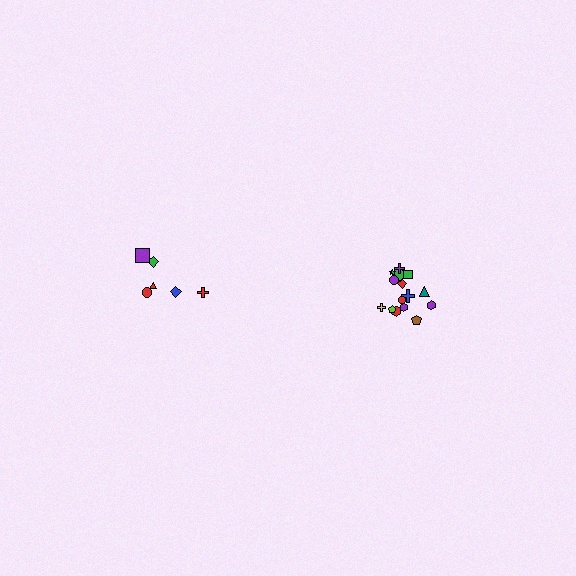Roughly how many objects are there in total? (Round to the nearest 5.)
Roughly 20 objects in total.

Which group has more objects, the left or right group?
The right group.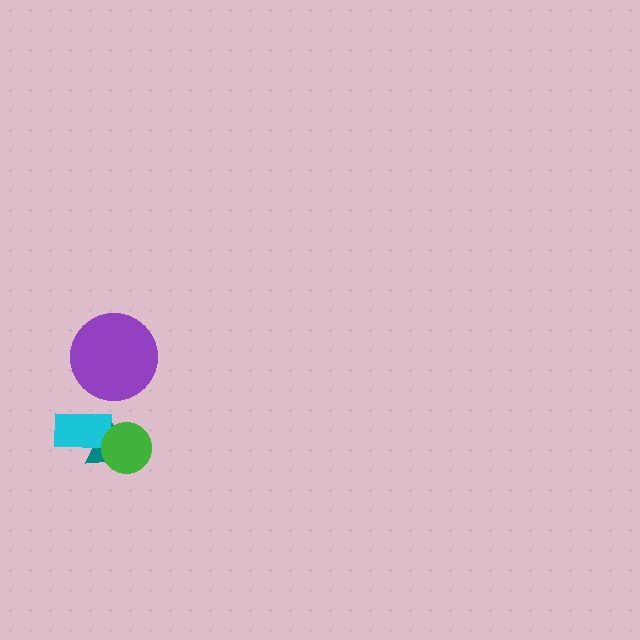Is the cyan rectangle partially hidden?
Yes, it is partially covered by another shape.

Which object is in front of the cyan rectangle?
The green circle is in front of the cyan rectangle.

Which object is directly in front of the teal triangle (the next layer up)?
The cyan rectangle is directly in front of the teal triangle.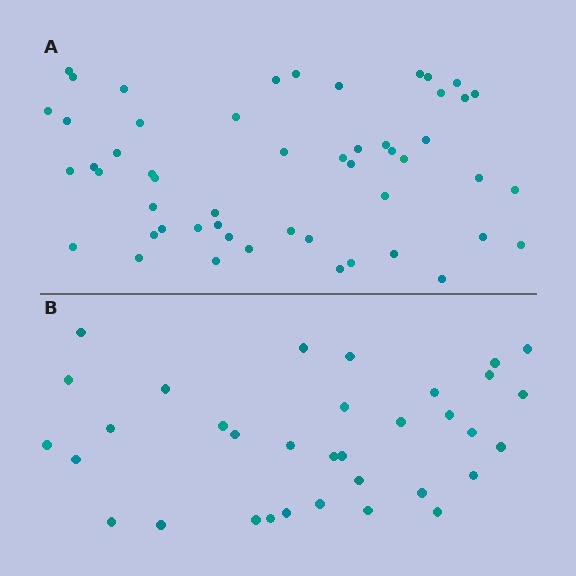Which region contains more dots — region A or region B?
Region A (the top region) has more dots.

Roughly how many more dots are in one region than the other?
Region A has approximately 20 more dots than region B.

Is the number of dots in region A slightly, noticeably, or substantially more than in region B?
Region A has substantially more. The ratio is roughly 1.5 to 1.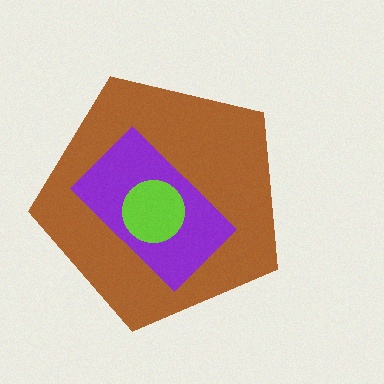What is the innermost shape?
The lime circle.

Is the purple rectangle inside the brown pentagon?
Yes.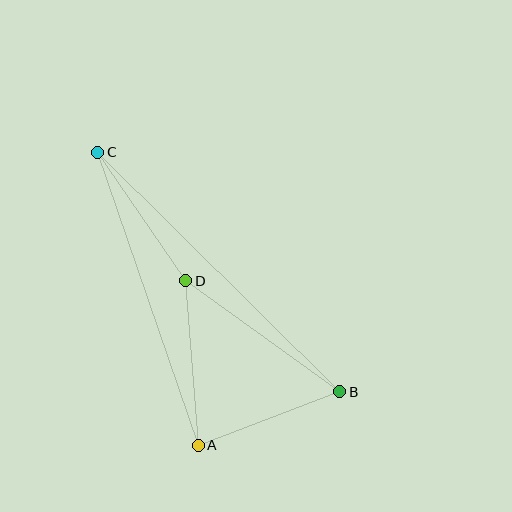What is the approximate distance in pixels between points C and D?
The distance between C and D is approximately 156 pixels.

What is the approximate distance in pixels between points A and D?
The distance between A and D is approximately 165 pixels.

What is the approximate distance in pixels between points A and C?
The distance between A and C is approximately 310 pixels.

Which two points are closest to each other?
Points A and B are closest to each other.